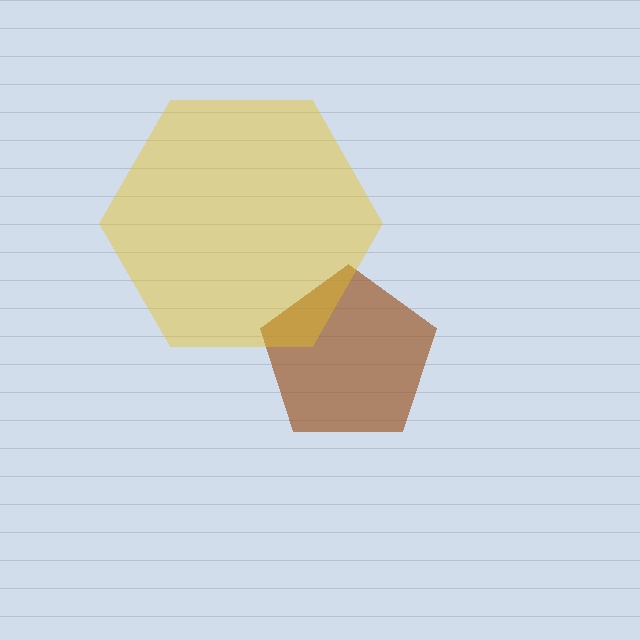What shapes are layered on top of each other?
The layered shapes are: a brown pentagon, a yellow hexagon.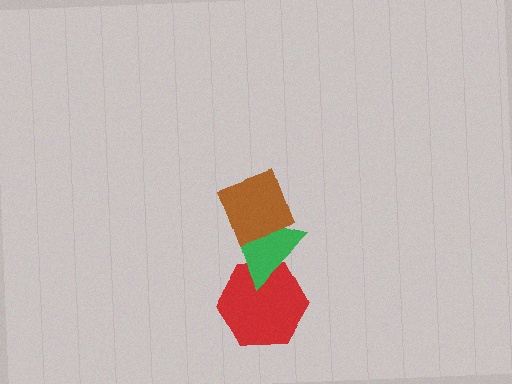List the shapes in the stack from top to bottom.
From top to bottom: the brown diamond, the green triangle, the red hexagon.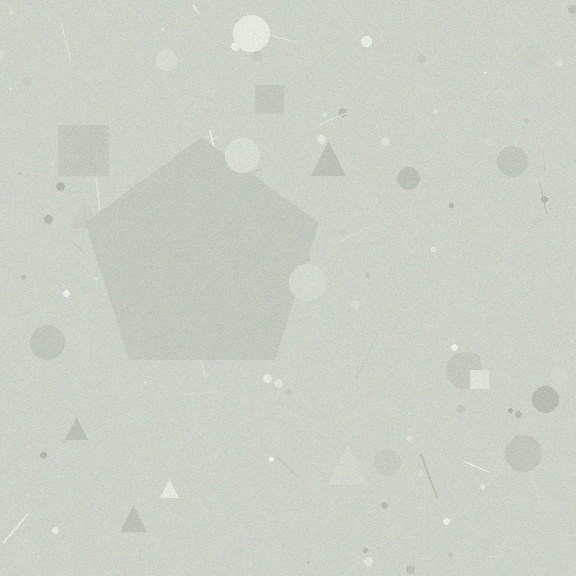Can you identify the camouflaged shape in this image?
The camouflaged shape is a pentagon.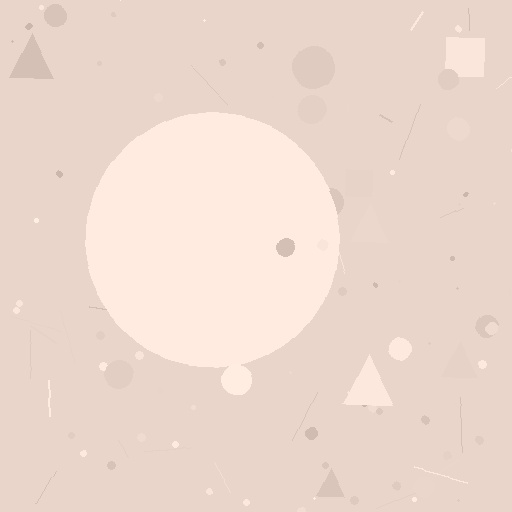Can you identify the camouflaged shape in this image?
The camouflaged shape is a circle.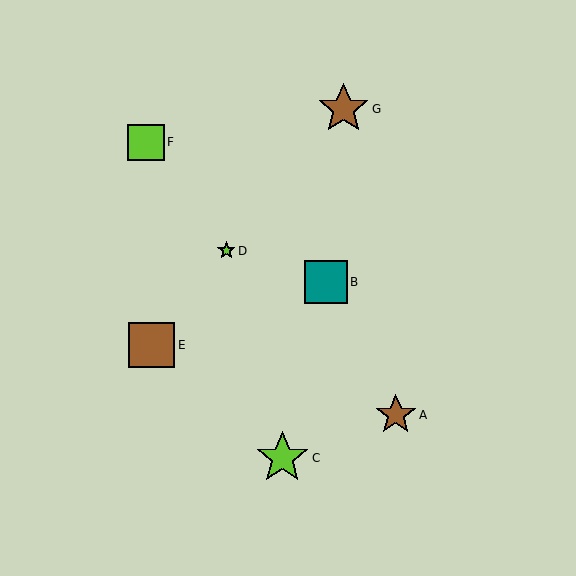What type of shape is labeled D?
Shape D is a lime star.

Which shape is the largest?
The lime star (labeled C) is the largest.